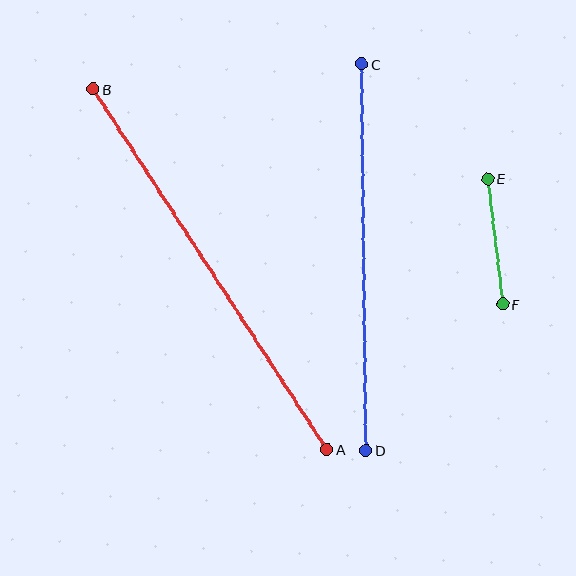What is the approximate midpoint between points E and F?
The midpoint is at approximately (495, 242) pixels.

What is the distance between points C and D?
The distance is approximately 386 pixels.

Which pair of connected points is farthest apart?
Points A and B are farthest apart.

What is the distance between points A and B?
The distance is approximately 429 pixels.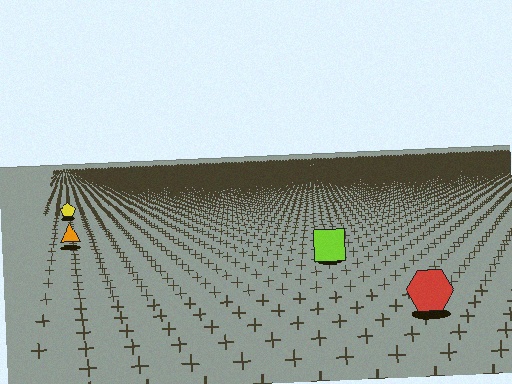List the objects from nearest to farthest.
From nearest to farthest: the red hexagon, the lime square, the orange triangle, the yellow pentagon.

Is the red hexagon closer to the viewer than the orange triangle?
Yes. The red hexagon is closer — you can tell from the texture gradient: the ground texture is coarser near it.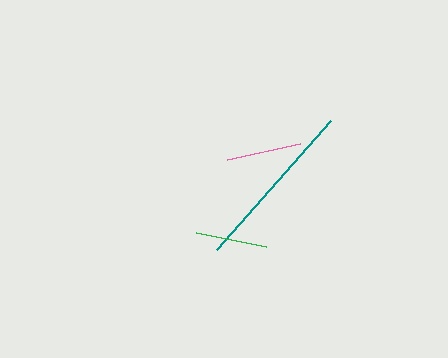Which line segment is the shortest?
The green line is the shortest at approximately 72 pixels.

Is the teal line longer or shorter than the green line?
The teal line is longer than the green line.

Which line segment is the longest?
The teal line is the longest at approximately 172 pixels.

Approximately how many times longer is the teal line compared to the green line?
The teal line is approximately 2.4 times the length of the green line.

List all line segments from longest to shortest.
From longest to shortest: teal, pink, green.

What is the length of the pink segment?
The pink segment is approximately 75 pixels long.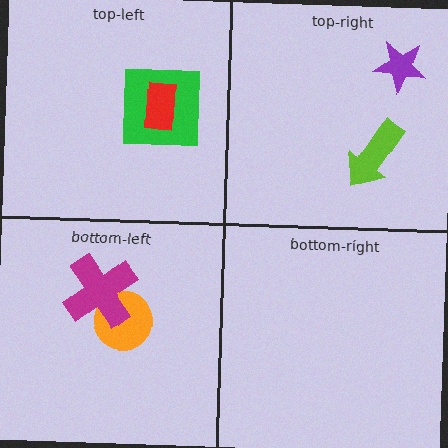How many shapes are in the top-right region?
2.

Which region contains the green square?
The top-left region.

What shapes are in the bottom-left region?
The orange circle, the magenta cross.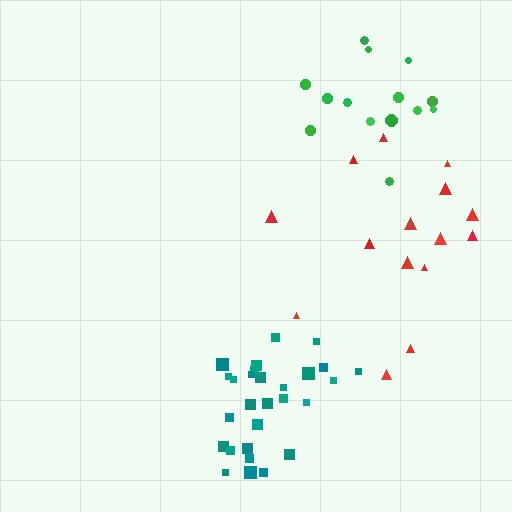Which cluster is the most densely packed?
Teal.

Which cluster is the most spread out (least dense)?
Red.